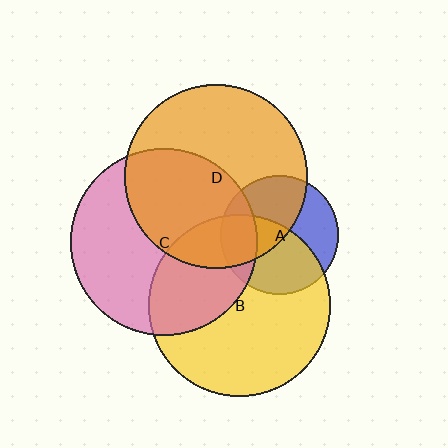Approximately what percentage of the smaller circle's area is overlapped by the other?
Approximately 45%.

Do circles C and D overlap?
Yes.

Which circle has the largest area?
Circle C (pink).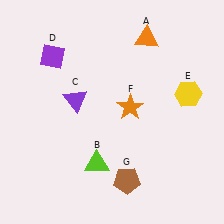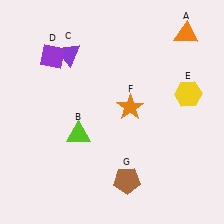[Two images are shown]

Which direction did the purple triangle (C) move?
The purple triangle (C) moved up.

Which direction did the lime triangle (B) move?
The lime triangle (B) moved up.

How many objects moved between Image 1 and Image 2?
3 objects moved between the two images.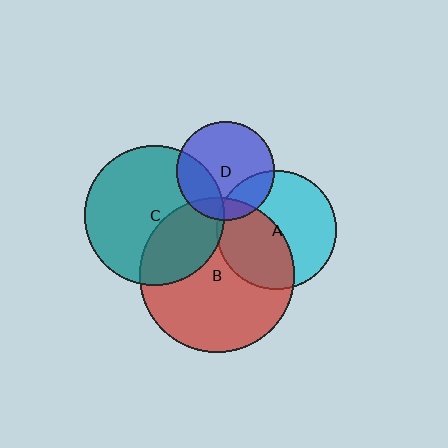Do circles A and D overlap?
Yes.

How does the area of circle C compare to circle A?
Approximately 1.4 times.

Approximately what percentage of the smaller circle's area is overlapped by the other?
Approximately 20%.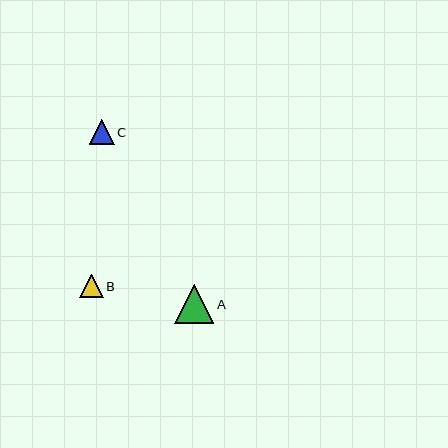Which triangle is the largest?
Triangle A is the largest with a size of approximately 39 pixels.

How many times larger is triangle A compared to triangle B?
Triangle A is approximately 1.7 times the size of triangle B.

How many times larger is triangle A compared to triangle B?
Triangle A is approximately 1.7 times the size of triangle B.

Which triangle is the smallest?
Triangle B is the smallest with a size of approximately 23 pixels.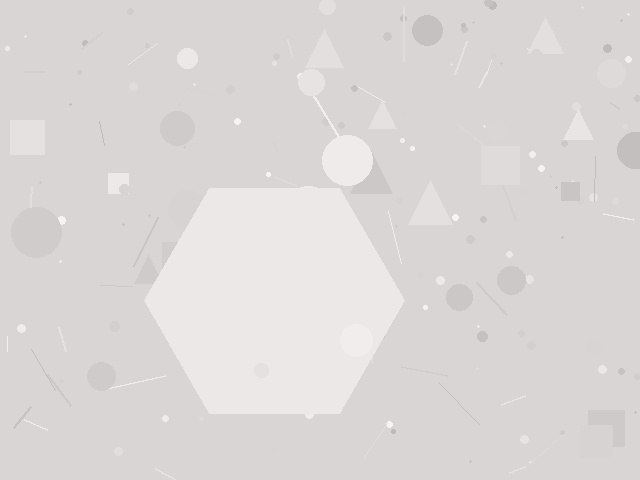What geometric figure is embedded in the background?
A hexagon is embedded in the background.